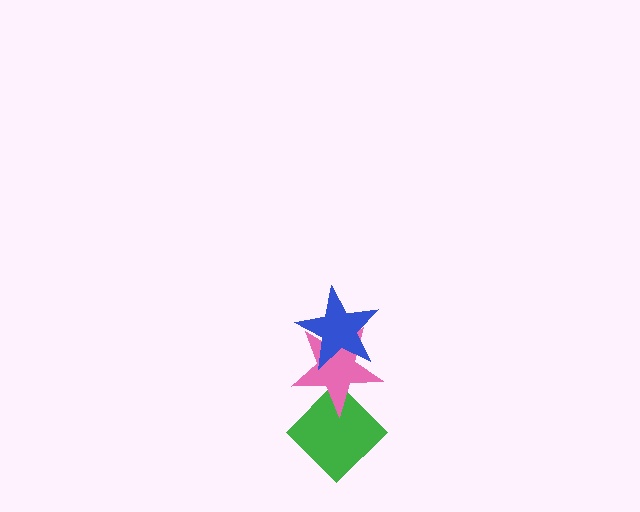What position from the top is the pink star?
The pink star is 2nd from the top.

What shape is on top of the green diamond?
The pink star is on top of the green diamond.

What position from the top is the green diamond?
The green diamond is 3rd from the top.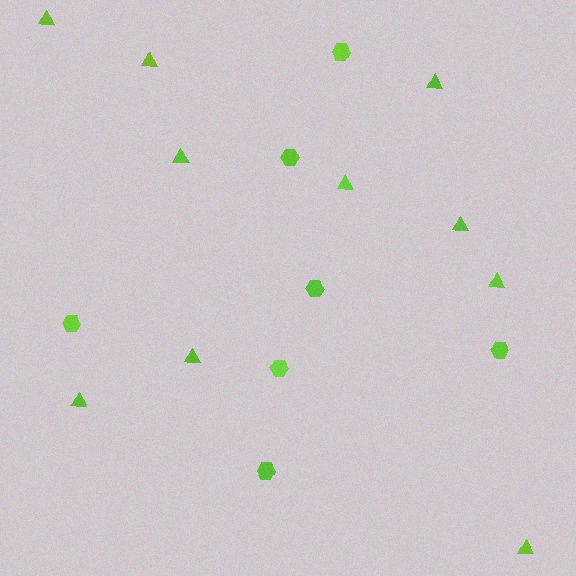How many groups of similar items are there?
There are 2 groups: one group of triangles (10) and one group of hexagons (7).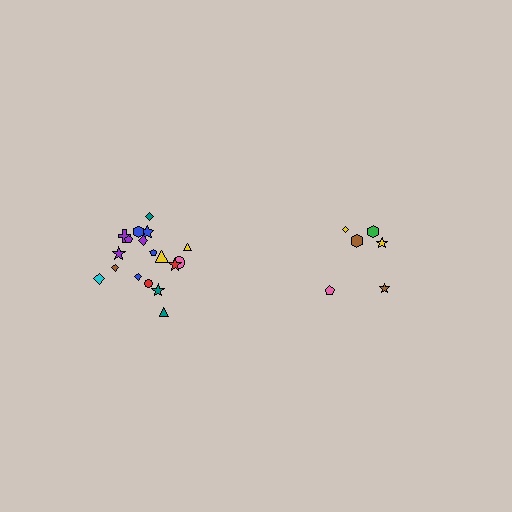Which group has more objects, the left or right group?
The left group.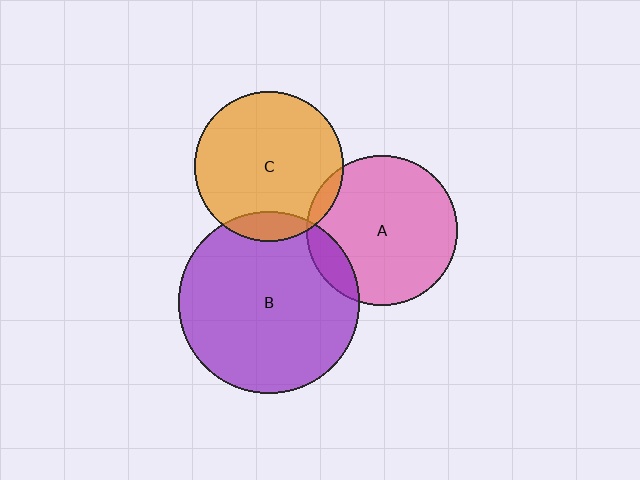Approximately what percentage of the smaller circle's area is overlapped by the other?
Approximately 10%.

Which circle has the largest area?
Circle B (purple).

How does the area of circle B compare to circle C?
Approximately 1.5 times.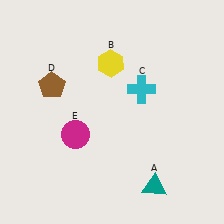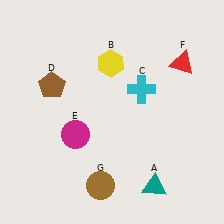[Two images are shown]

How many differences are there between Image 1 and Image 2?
There are 2 differences between the two images.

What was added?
A red triangle (F), a brown circle (G) were added in Image 2.